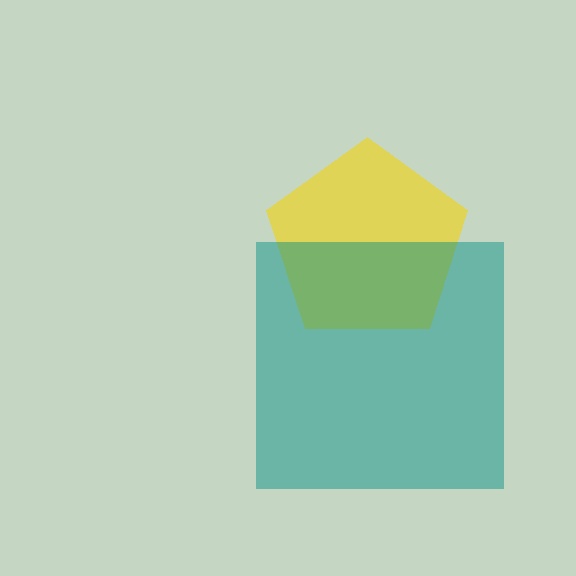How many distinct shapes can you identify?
There are 2 distinct shapes: a yellow pentagon, a teal square.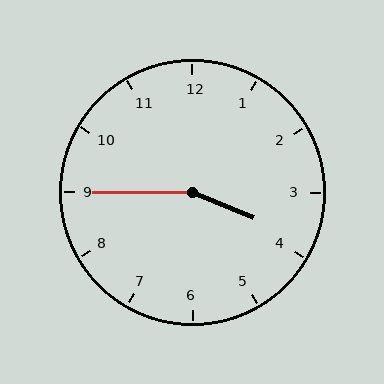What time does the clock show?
3:45.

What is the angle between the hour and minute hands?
Approximately 158 degrees.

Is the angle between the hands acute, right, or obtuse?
It is obtuse.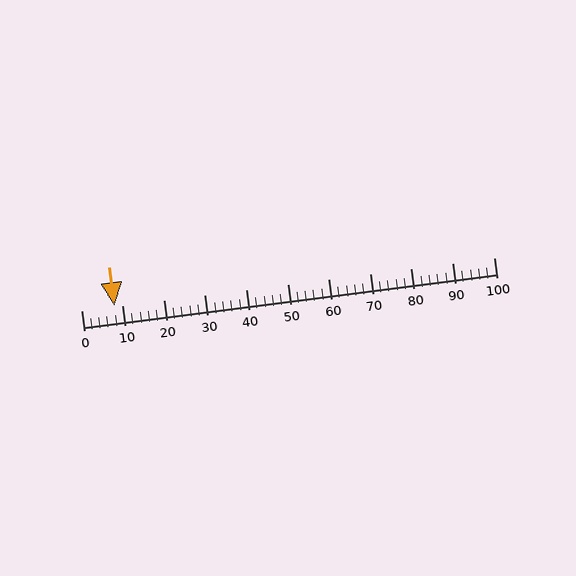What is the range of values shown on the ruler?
The ruler shows values from 0 to 100.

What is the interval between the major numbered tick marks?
The major tick marks are spaced 10 units apart.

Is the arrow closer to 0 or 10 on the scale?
The arrow is closer to 10.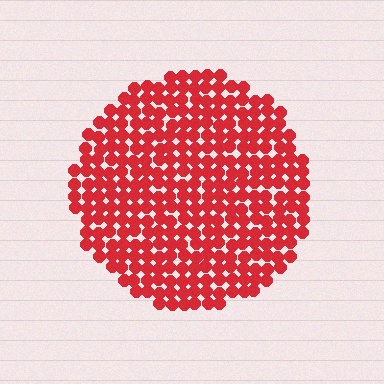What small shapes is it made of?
It is made of small circles.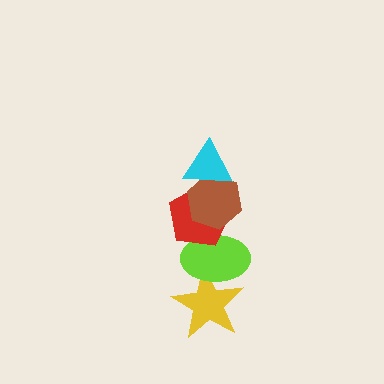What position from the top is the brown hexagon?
The brown hexagon is 2nd from the top.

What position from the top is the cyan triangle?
The cyan triangle is 1st from the top.